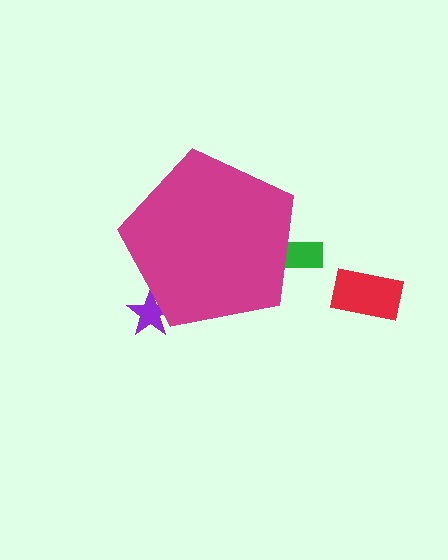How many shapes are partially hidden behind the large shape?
2 shapes are partially hidden.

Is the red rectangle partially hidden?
No, the red rectangle is fully visible.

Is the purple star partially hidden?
Yes, the purple star is partially hidden behind the magenta pentagon.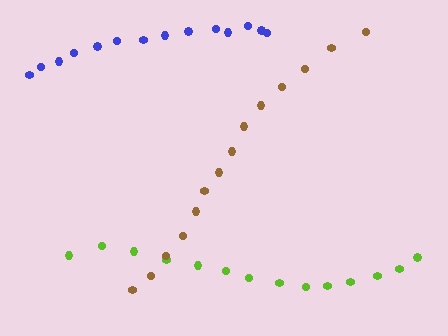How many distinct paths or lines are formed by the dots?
There are 3 distinct paths.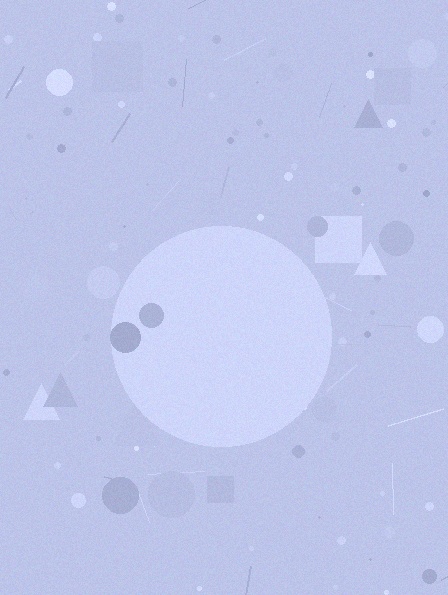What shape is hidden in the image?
A circle is hidden in the image.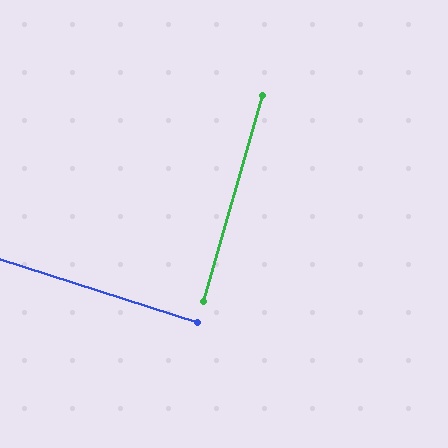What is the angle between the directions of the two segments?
Approximately 88 degrees.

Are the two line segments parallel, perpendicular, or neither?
Perpendicular — they meet at approximately 88°.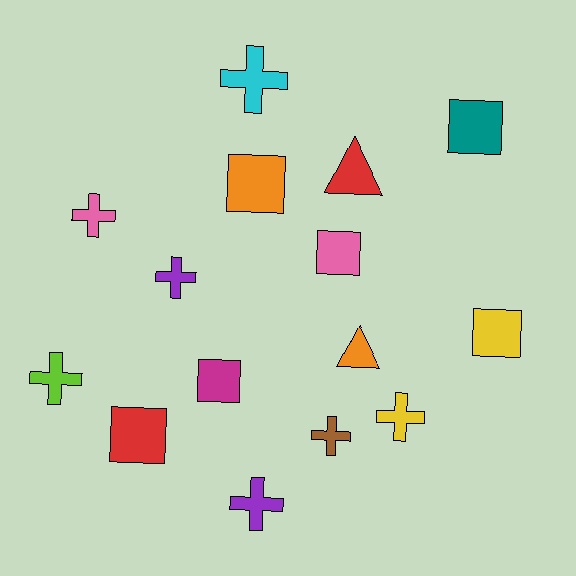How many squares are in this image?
There are 6 squares.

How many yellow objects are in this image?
There are 2 yellow objects.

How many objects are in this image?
There are 15 objects.